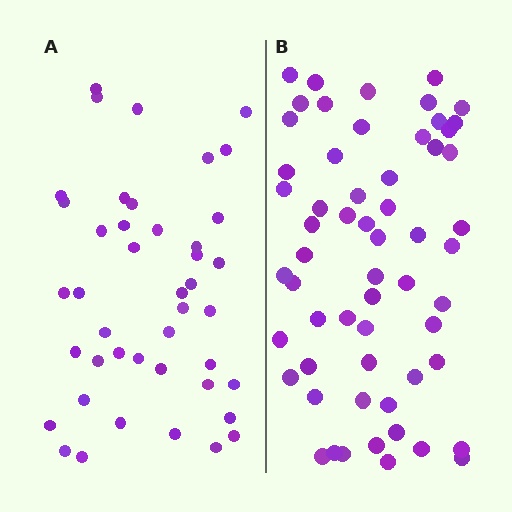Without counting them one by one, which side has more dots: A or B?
Region B (the right region) has more dots.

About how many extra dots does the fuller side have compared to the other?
Region B has approximately 15 more dots than region A.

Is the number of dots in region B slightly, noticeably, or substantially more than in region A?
Region B has noticeably more, but not dramatically so. The ratio is roughly 1.4 to 1.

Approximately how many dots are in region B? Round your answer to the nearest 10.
About 60 dots. (The exact count is 59, which rounds to 60.)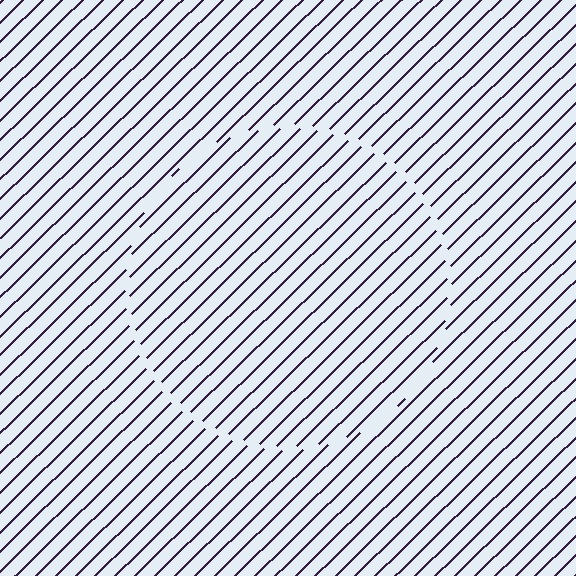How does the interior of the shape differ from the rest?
The interior of the shape contains the same grating, shifted by half a period — the contour is defined by the phase discontinuity where line-ends from the inner and outer gratings abut.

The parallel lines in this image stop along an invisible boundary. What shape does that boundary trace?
An illusory circle. The interior of the shape contains the same grating, shifted by half a period — the contour is defined by the phase discontinuity where line-ends from the inner and outer gratings abut.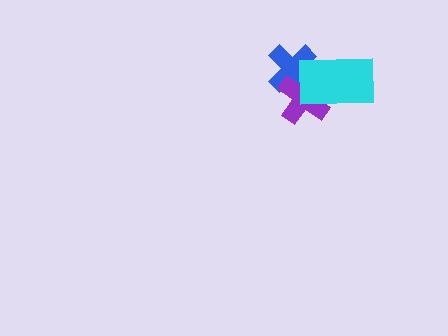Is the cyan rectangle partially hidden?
No, no other shape covers it.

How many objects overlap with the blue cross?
2 objects overlap with the blue cross.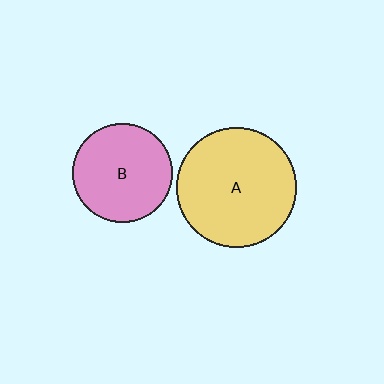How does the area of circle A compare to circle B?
Approximately 1.4 times.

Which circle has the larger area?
Circle A (yellow).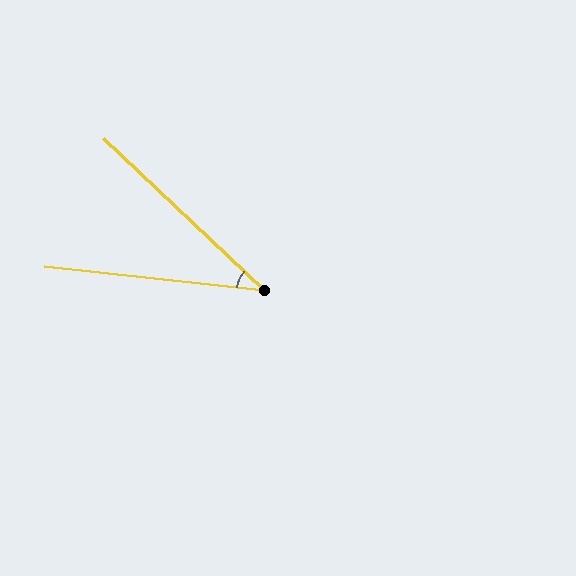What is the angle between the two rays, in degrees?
Approximately 37 degrees.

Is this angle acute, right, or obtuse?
It is acute.